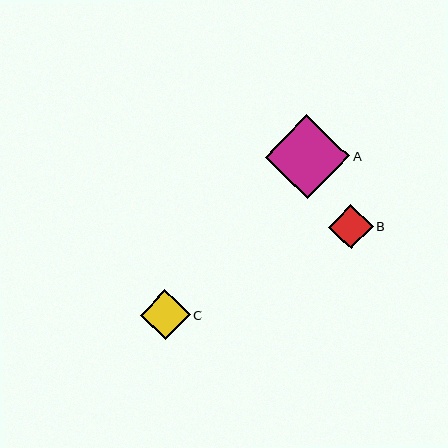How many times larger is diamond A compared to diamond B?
Diamond A is approximately 1.9 times the size of diamond B.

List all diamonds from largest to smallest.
From largest to smallest: A, C, B.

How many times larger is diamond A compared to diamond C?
Diamond A is approximately 1.7 times the size of diamond C.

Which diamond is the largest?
Diamond A is the largest with a size of approximately 84 pixels.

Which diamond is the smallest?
Diamond B is the smallest with a size of approximately 45 pixels.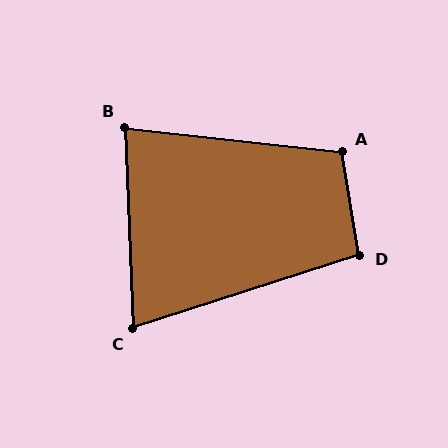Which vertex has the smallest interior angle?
C, at approximately 74 degrees.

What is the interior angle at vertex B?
Approximately 81 degrees (acute).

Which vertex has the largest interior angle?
A, at approximately 106 degrees.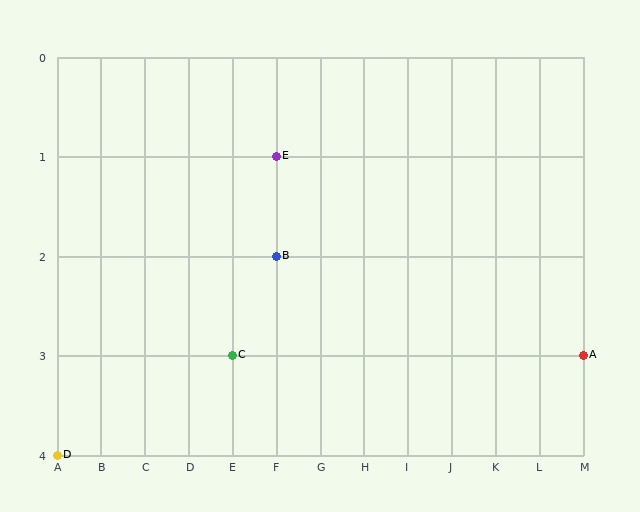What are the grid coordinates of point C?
Point C is at grid coordinates (E, 3).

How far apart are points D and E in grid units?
Points D and E are 5 columns and 3 rows apart (about 5.8 grid units diagonally).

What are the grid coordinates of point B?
Point B is at grid coordinates (F, 2).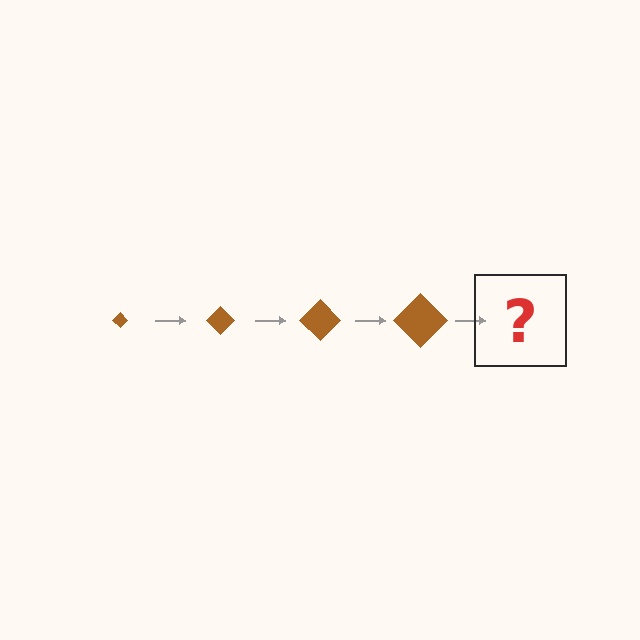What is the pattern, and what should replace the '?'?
The pattern is that the diamond gets progressively larger each step. The '?' should be a brown diamond, larger than the previous one.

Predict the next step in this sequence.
The next step is a brown diamond, larger than the previous one.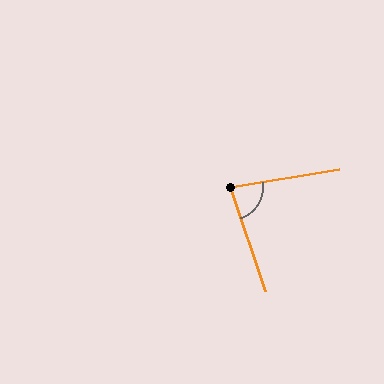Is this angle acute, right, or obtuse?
It is acute.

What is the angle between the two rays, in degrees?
Approximately 81 degrees.